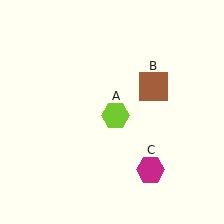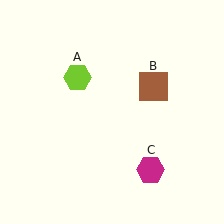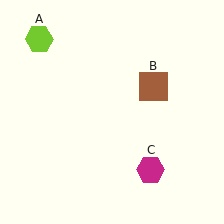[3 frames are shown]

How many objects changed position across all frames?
1 object changed position: lime hexagon (object A).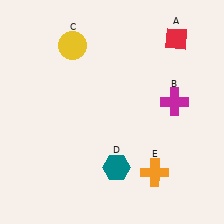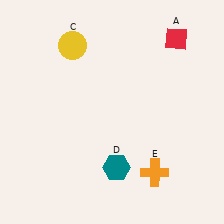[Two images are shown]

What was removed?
The magenta cross (B) was removed in Image 2.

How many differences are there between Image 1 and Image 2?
There is 1 difference between the two images.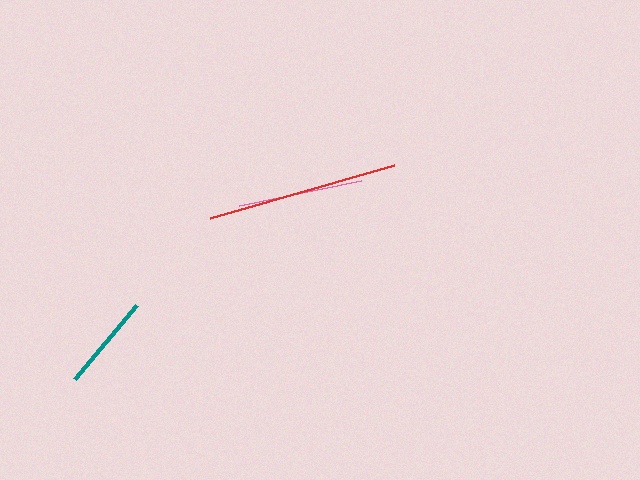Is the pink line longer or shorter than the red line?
The red line is longer than the pink line.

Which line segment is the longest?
The red line is the longest at approximately 191 pixels.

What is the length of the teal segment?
The teal segment is approximately 97 pixels long.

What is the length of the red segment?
The red segment is approximately 191 pixels long.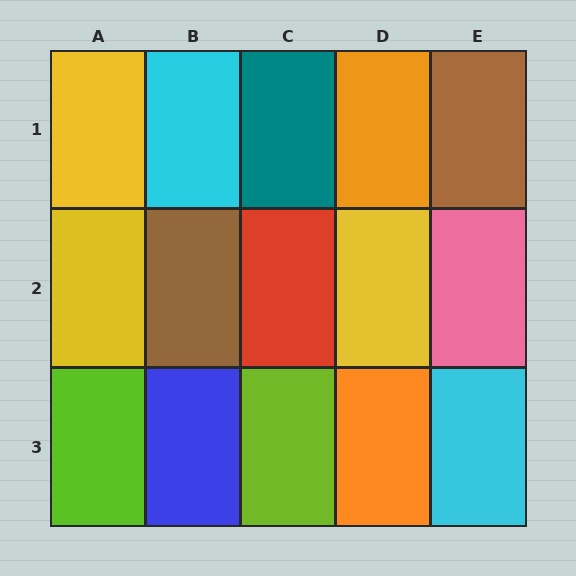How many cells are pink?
1 cell is pink.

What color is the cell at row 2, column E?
Pink.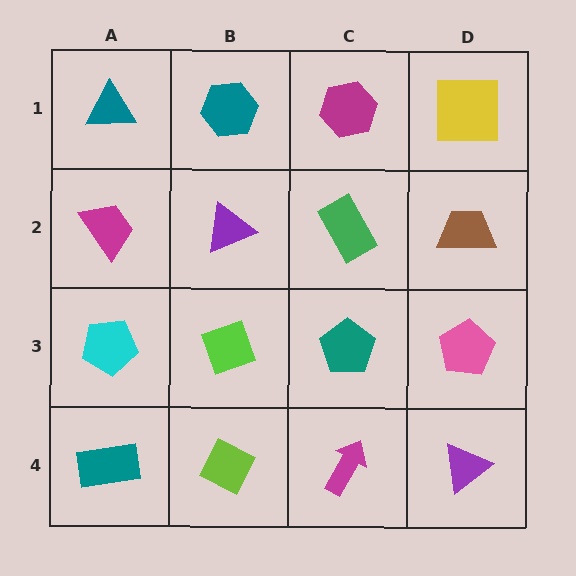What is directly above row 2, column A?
A teal triangle.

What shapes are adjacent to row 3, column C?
A green rectangle (row 2, column C), a magenta arrow (row 4, column C), a lime diamond (row 3, column B), a pink pentagon (row 3, column D).